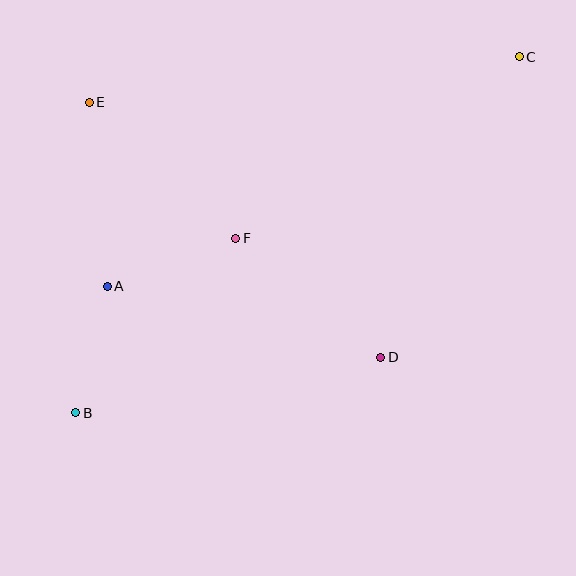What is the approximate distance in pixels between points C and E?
The distance between C and E is approximately 432 pixels.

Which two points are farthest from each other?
Points B and C are farthest from each other.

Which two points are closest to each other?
Points A and B are closest to each other.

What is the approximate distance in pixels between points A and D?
The distance between A and D is approximately 283 pixels.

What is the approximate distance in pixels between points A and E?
The distance between A and E is approximately 185 pixels.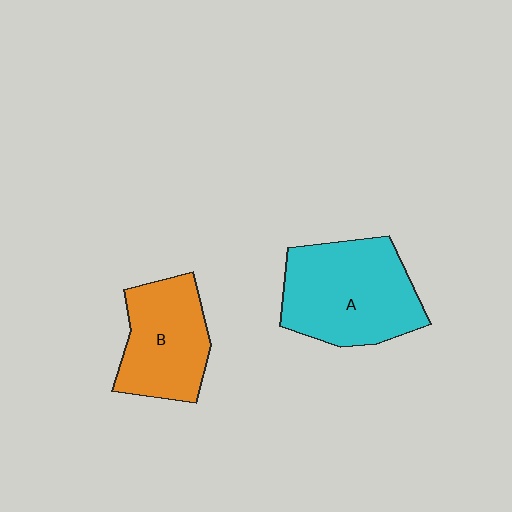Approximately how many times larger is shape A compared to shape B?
Approximately 1.3 times.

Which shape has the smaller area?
Shape B (orange).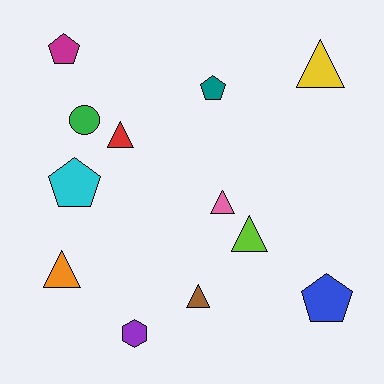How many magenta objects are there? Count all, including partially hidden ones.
There is 1 magenta object.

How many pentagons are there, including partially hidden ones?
There are 4 pentagons.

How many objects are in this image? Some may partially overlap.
There are 12 objects.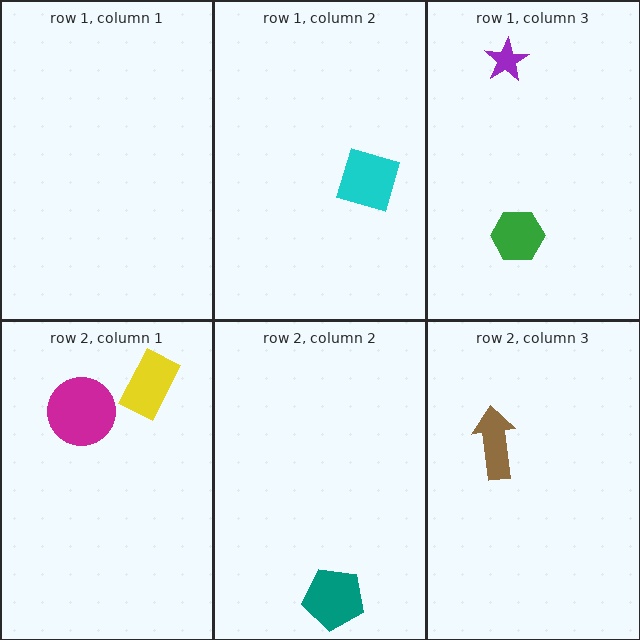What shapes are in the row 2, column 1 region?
The magenta circle, the yellow rectangle.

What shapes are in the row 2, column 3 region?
The brown arrow.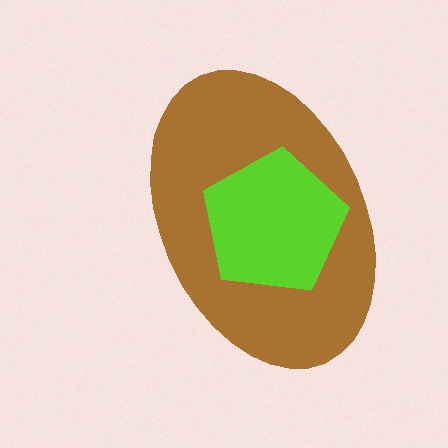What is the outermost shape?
The brown ellipse.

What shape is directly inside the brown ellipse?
The lime pentagon.